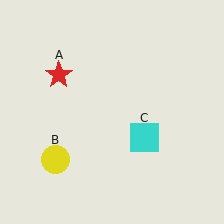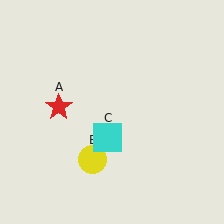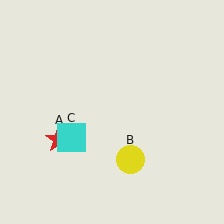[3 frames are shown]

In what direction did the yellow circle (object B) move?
The yellow circle (object B) moved right.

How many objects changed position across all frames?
3 objects changed position: red star (object A), yellow circle (object B), cyan square (object C).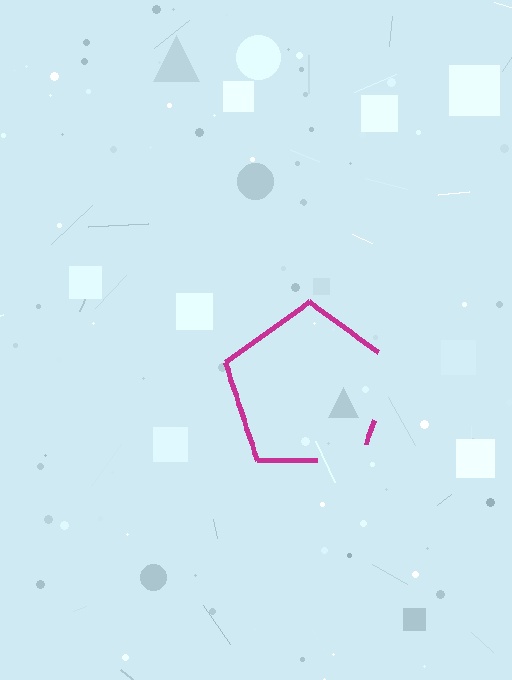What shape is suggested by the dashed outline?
The dashed outline suggests a pentagon.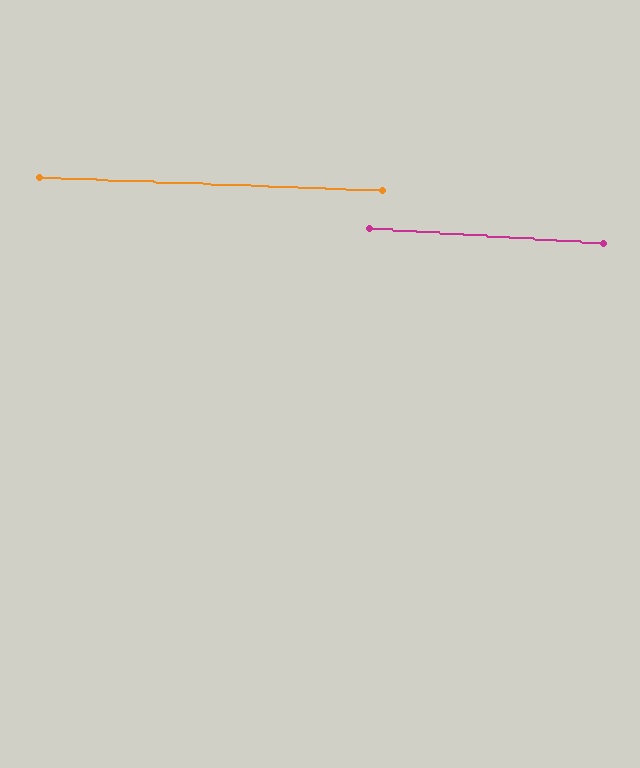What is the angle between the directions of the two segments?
Approximately 1 degree.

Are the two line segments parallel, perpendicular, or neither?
Parallel — their directions differ by only 1.4°.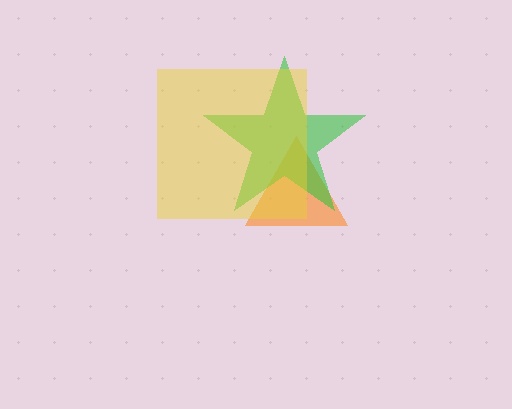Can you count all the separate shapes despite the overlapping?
Yes, there are 3 separate shapes.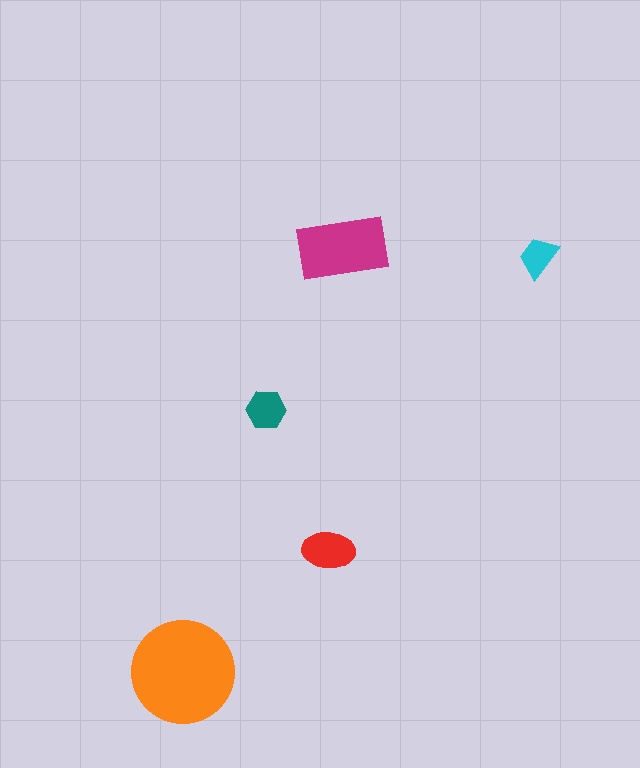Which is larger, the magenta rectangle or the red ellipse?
The magenta rectangle.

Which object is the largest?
The orange circle.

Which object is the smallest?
The cyan trapezoid.